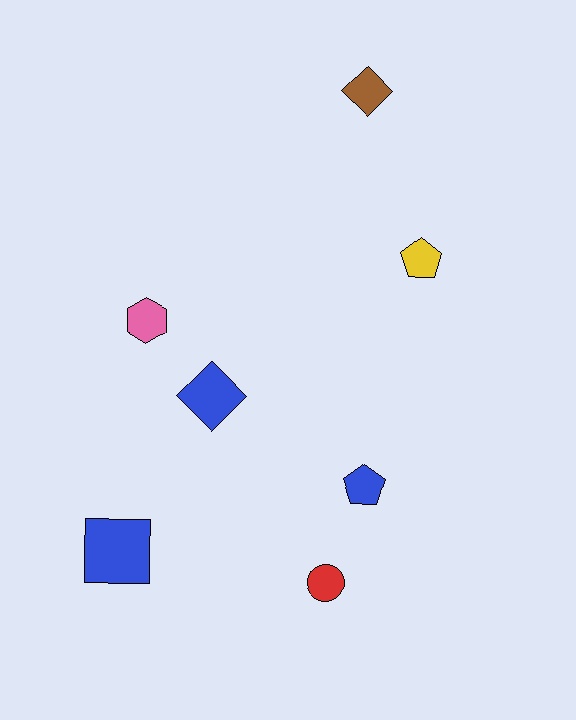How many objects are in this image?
There are 7 objects.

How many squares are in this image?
There is 1 square.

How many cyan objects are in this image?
There are no cyan objects.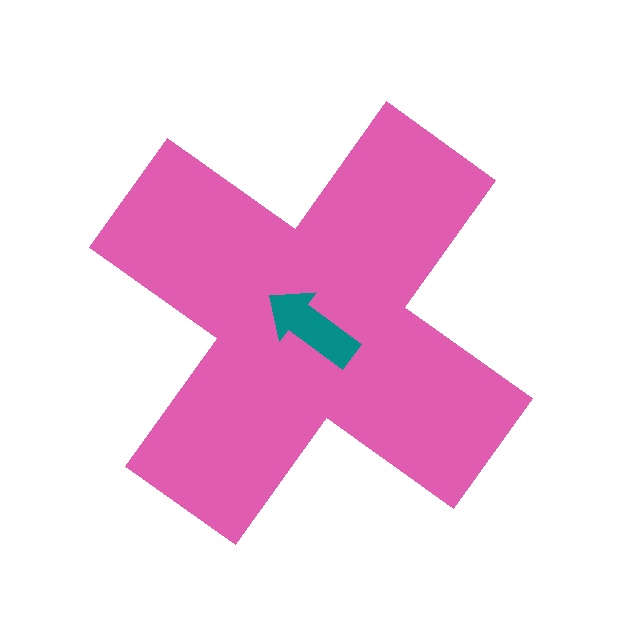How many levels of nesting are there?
2.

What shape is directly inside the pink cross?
The teal arrow.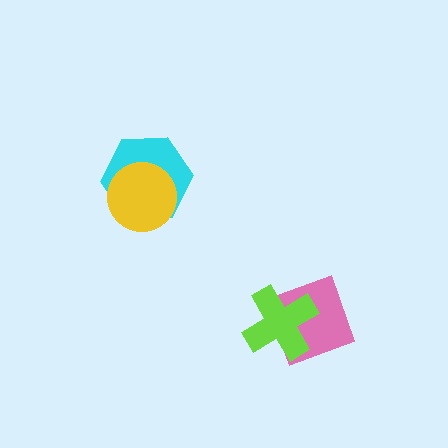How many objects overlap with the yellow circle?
1 object overlaps with the yellow circle.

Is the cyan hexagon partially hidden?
Yes, it is partially covered by another shape.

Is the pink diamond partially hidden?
Yes, it is partially covered by another shape.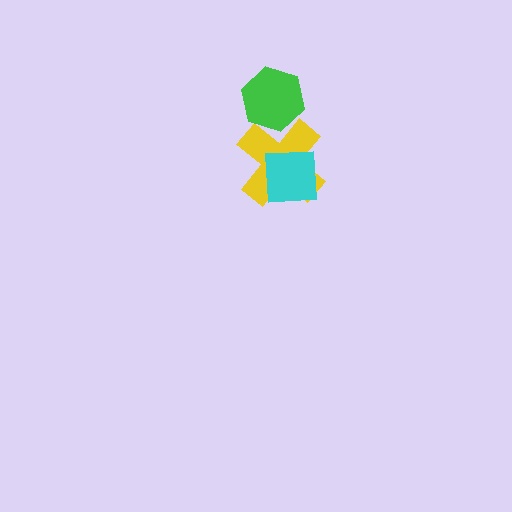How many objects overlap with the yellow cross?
2 objects overlap with the yellow cross.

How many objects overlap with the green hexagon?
1 object overlaps with the green hexagon.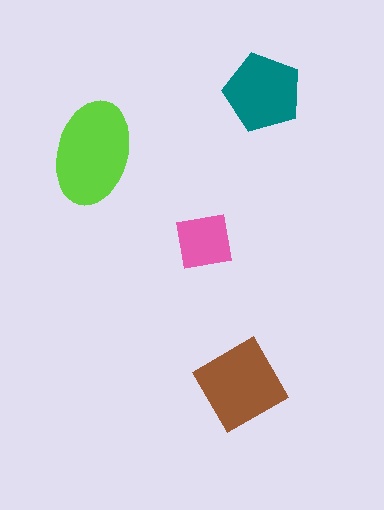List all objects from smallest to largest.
The pink square, the teal pentagon, the brown diamond, the lime ellipse.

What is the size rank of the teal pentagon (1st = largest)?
3rd.